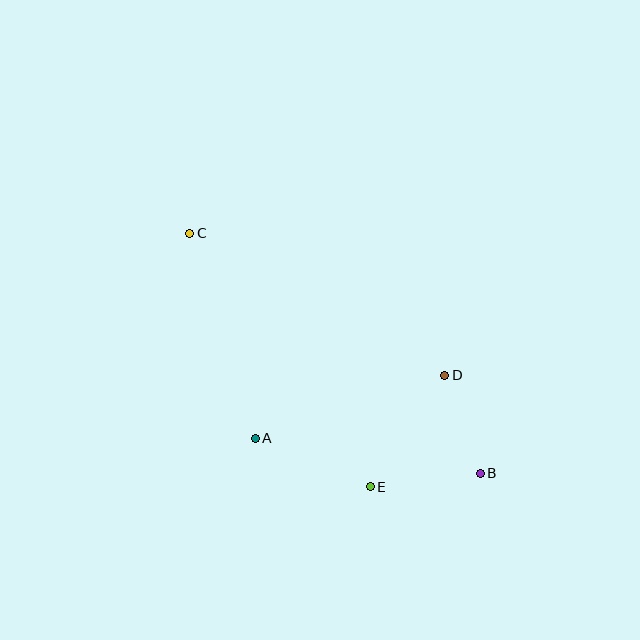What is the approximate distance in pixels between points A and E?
The distance between A and E is approximately 125 pixels.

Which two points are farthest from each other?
Points B and C are farthest from each other.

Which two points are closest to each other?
Points B and D are closest to each other.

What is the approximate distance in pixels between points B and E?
The distance between B and E is approximately 111 pixels.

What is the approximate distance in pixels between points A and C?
The distance between A and C is approximately 215 pixels.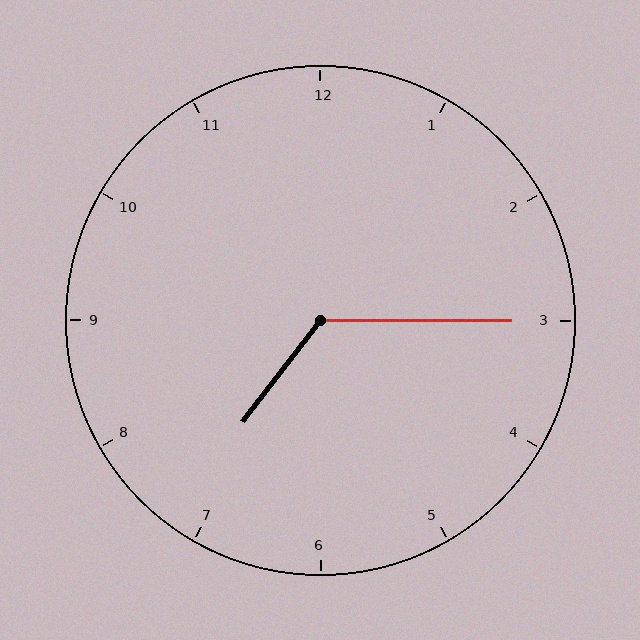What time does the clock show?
7:15.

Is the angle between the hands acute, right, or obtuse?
It is obtuse.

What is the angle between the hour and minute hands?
Approximately 128 degrees.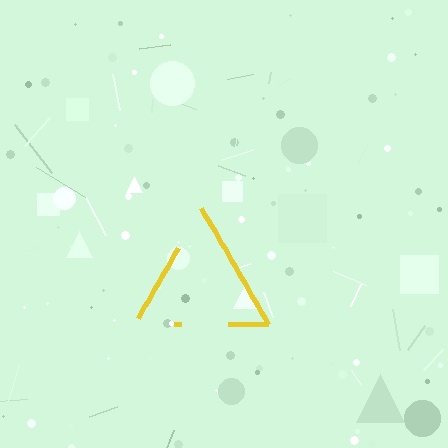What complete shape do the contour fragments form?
The contour fragments form a triangle.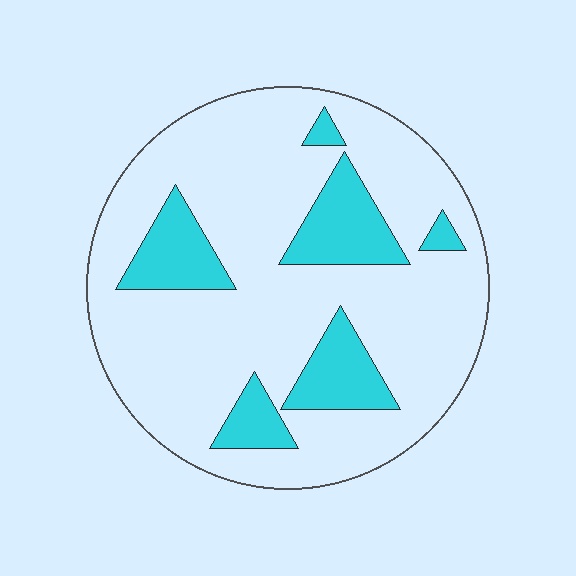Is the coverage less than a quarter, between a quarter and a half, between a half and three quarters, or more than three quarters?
Less than a quarter.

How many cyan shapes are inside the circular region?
6.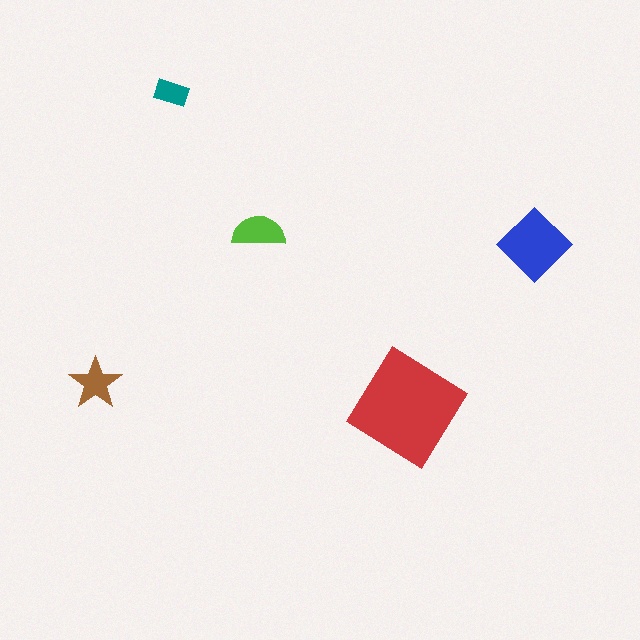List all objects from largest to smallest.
The red diamond, the blue diamond, the lime semicircle, the brown star, the teal rectangle.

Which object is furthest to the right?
The blue diamond is rightmost.